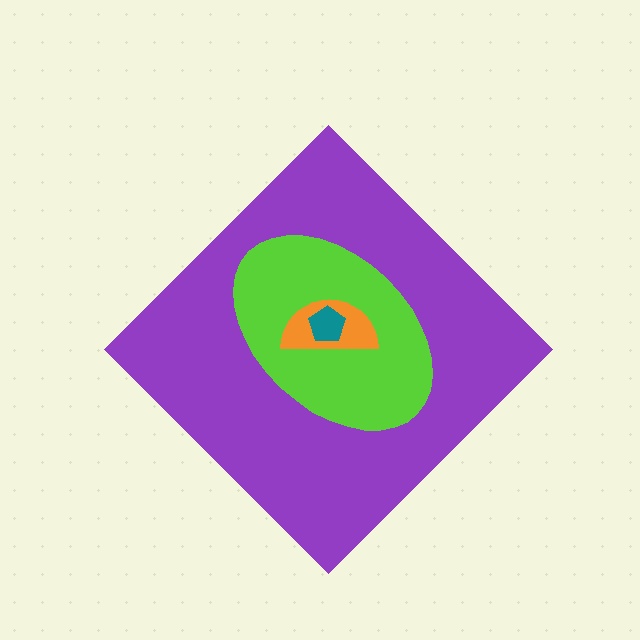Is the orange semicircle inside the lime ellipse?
Yes.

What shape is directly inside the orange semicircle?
The teal pentagon.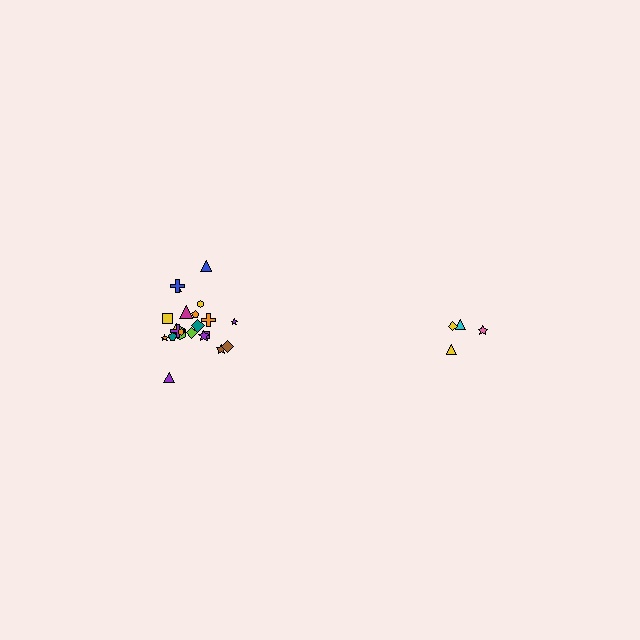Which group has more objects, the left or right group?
The left group.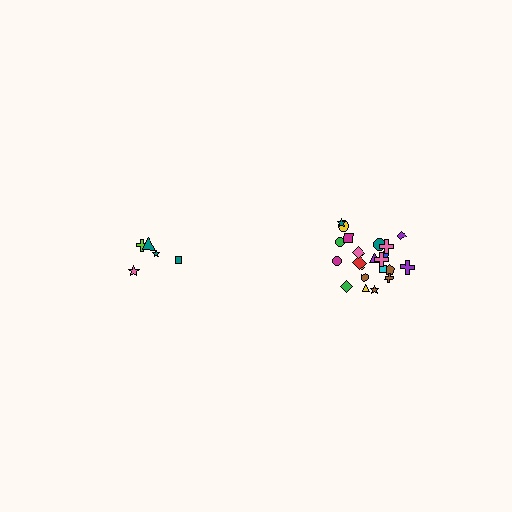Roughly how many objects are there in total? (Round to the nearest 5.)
Roughly 25 objects in total.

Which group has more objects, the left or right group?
The right group.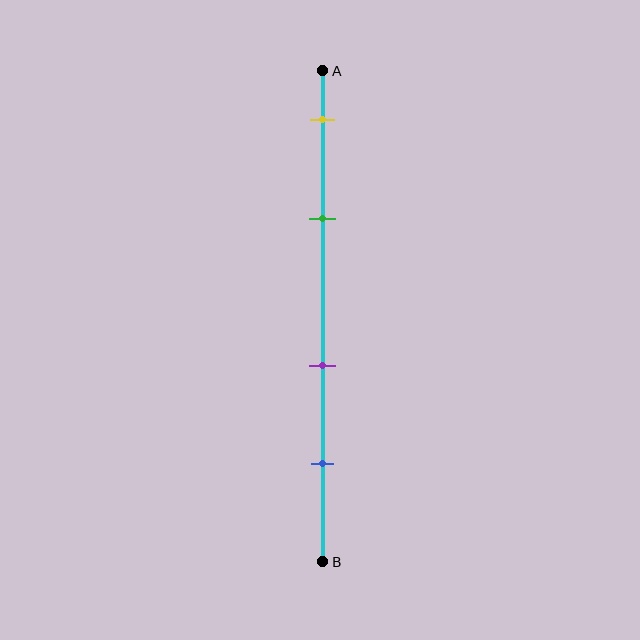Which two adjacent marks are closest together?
The yellow and green marks are the closest adjacent pair.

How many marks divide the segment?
There are 4 marks dividing the segment.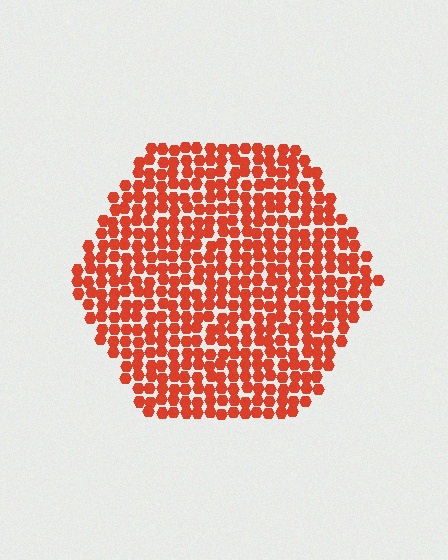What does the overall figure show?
The overall figure shows a hexagon.